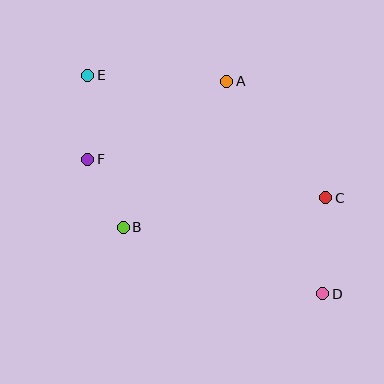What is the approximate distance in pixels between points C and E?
The distance between C and E is approximately 268 pixels.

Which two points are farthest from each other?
Points D and E are farthest from each other.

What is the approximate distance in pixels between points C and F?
The distance between C and F is approximately 241 pixels.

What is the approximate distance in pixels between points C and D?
The distance between C and D is approximately 96 pixels.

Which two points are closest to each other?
Points B and F are closest to each other.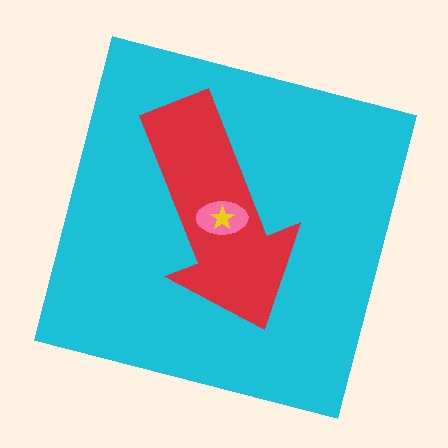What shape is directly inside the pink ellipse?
The yellow star.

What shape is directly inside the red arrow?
The pink ellipse.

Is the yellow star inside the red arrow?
Yes.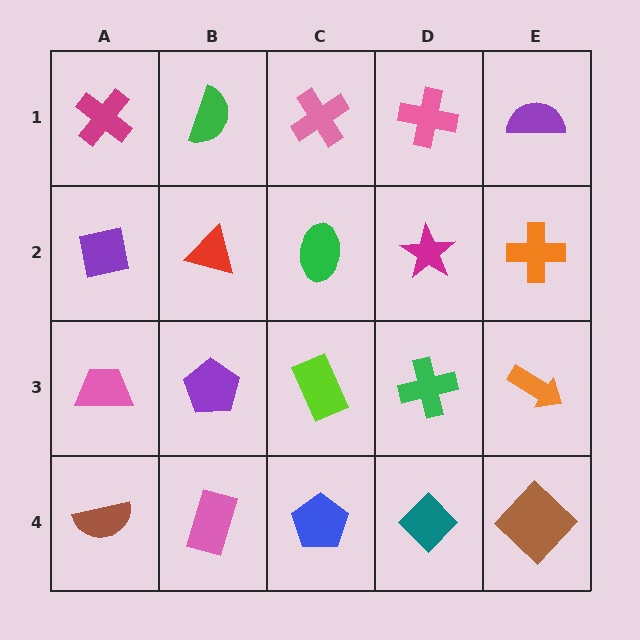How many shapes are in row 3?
5 shapes.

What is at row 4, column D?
A teal diamond.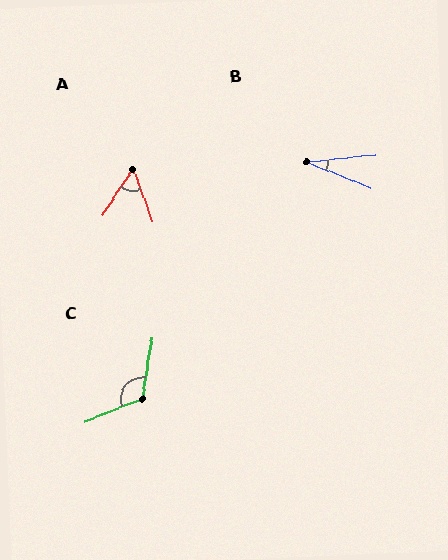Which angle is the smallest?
B, at approximately 28 degrees.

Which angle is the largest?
C, at approximately 121 degrees.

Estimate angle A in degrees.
Approximately 54 degrees.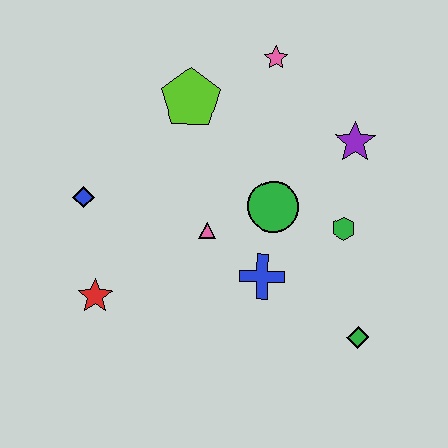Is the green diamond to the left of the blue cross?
No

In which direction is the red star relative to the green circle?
The red star is to the left of the green circle.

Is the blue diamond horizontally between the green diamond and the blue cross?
No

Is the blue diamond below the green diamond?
No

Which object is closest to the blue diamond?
The red star is closest to the blue diamond.